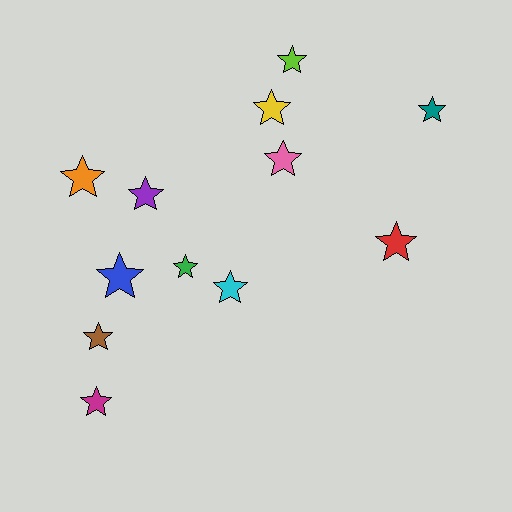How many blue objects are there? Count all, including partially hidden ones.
There is 1 blue object.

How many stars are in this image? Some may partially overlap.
There are 12 stars.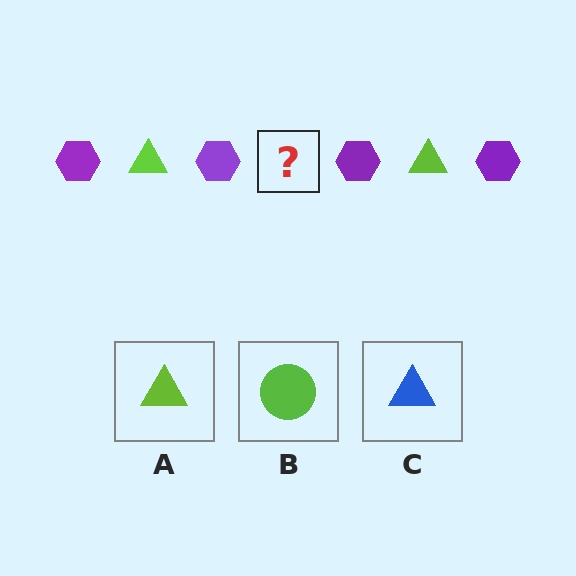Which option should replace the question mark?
Option A.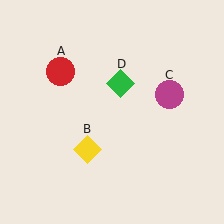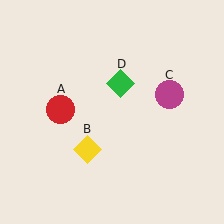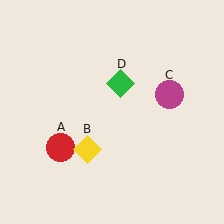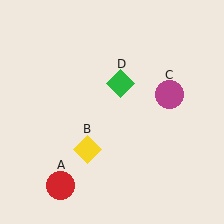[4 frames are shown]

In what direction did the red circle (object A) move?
The red circle (object A) moved down.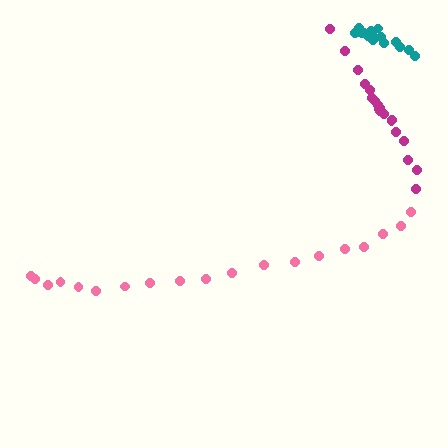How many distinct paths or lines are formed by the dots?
There are 3 distinct paths.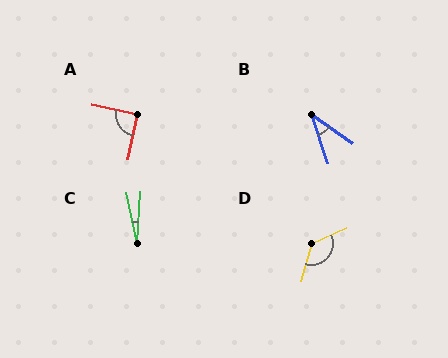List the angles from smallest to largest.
C (16°), B (36°), A (91°), D (129°).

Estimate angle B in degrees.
Approximately 36 degrees.